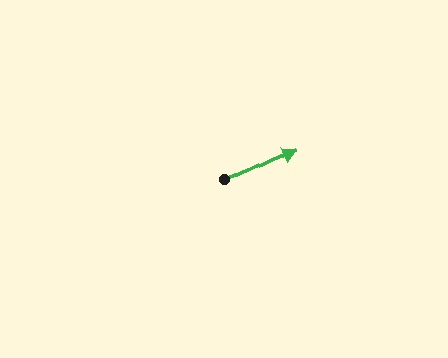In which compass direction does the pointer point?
Northeast.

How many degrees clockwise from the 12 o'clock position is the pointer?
Approximately 66 degrees.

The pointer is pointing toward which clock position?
Roughly 2 o'clock.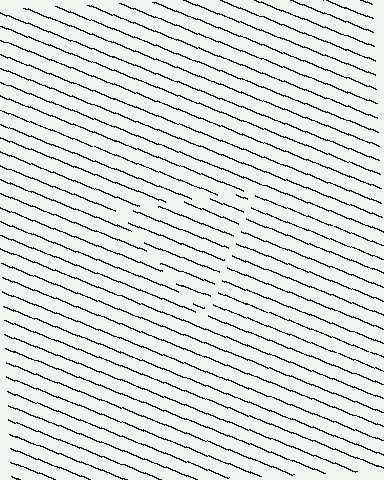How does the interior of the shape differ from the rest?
The interior of the shape contains the same grating, shifted by half a period — the contour is defined by the phase discontinuity where line-ends from the inner and outer gratings abut.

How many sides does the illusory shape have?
3 sides — the line-ends trace a triangle.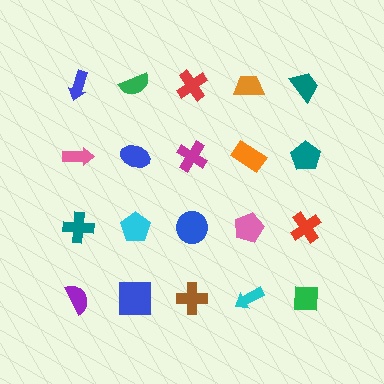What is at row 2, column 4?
An orange rectangle.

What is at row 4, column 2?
A blue square.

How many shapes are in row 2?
5 shapes.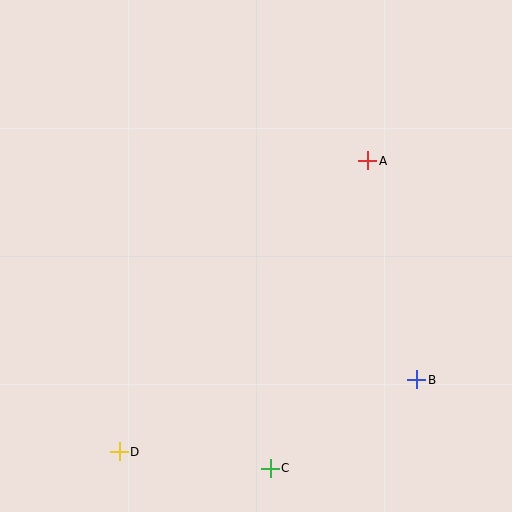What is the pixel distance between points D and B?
The distance between D and B is 306 pixels.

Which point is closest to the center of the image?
Point A at (368, 161) is closest to the center.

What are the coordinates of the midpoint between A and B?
The midpoint between A and B is at (392, 270).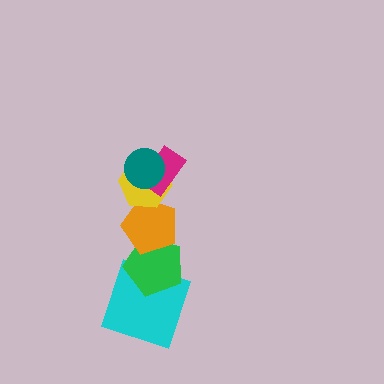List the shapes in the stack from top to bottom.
From top to bottom: the teal circle, the magenta rectangle, the yellow hexagon, the orange pentagon, the green pentagon, the cyan square.